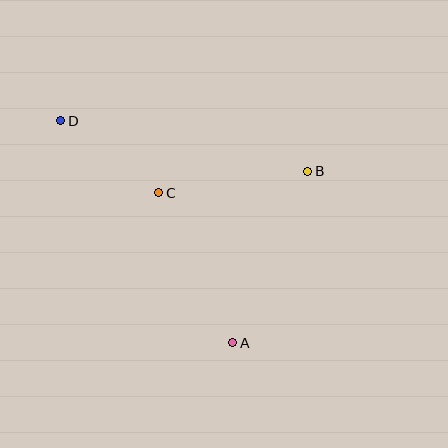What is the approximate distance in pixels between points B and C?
The distance between B and C is approximately 150 pixels.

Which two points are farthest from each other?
Points A and D are farthest from each other.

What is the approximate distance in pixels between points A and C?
The distance between A and C is approximately 167 pixels.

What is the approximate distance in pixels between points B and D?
The distance between B and D is approximately 252 pixels.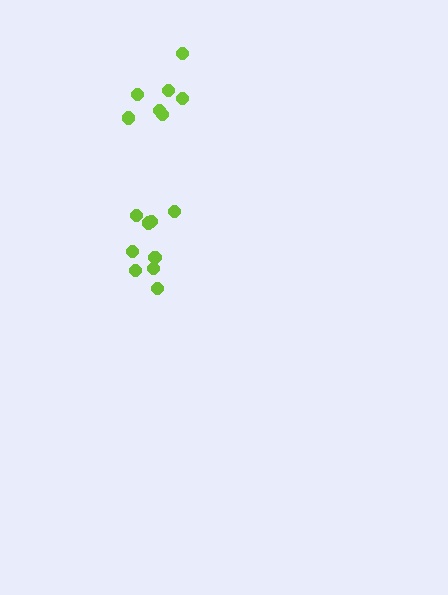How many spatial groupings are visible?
There are 2 spatial groupings.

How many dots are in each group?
Group 1: 7 dots, Group 2: 9 dots (16 total).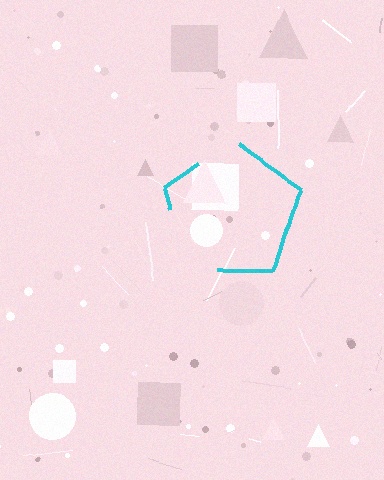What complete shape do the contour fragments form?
The contour fragments form a pentagon.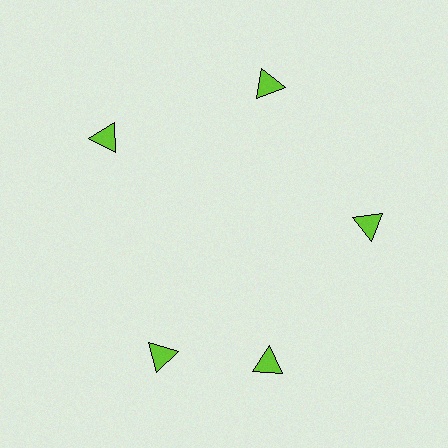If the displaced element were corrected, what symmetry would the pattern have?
It would have 5-fold rotational symmetry — the pattern would map onto itself every 72 degrees.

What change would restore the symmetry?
The symmetry would be restored by rotating it back into even spacing with its neighbors so that all 5 triangles sit at equal angles and equal distance from the center.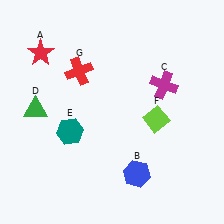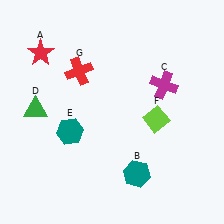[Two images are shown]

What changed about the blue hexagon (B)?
In Image 1, B is blue. In Image 2, it changed to teal.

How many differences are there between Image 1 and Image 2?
There is 1 difference between the two images.